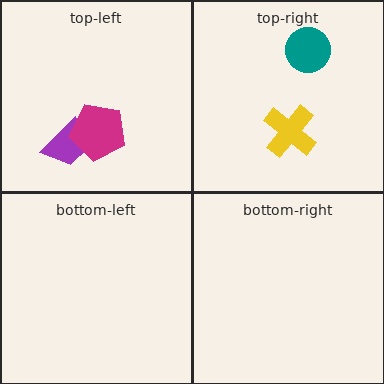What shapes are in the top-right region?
The teal circle, the yellow cross.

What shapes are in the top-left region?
The purple trapezoid, the magenta pentagon.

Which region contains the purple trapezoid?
The top-left region.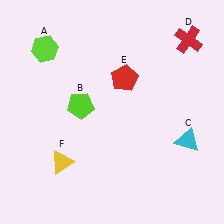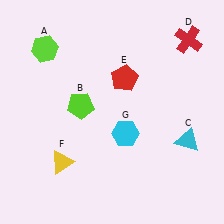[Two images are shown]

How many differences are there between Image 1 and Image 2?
There is 1 difference between the two images.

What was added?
A cyan hexagon (G) was added in Image 2.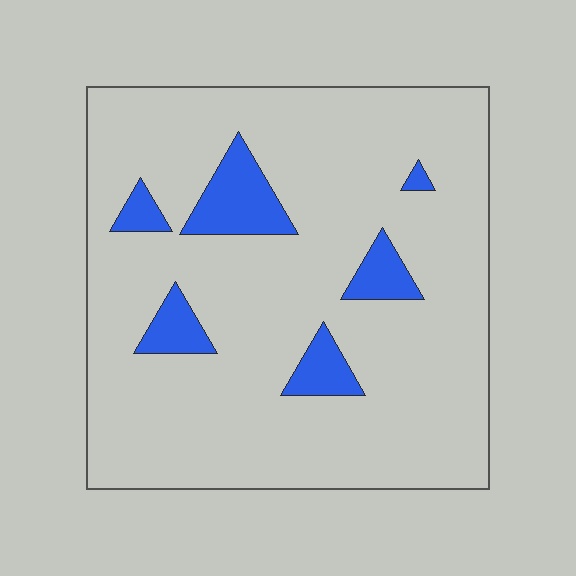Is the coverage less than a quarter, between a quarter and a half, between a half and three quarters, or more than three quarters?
Less than a quarter.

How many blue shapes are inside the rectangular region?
6.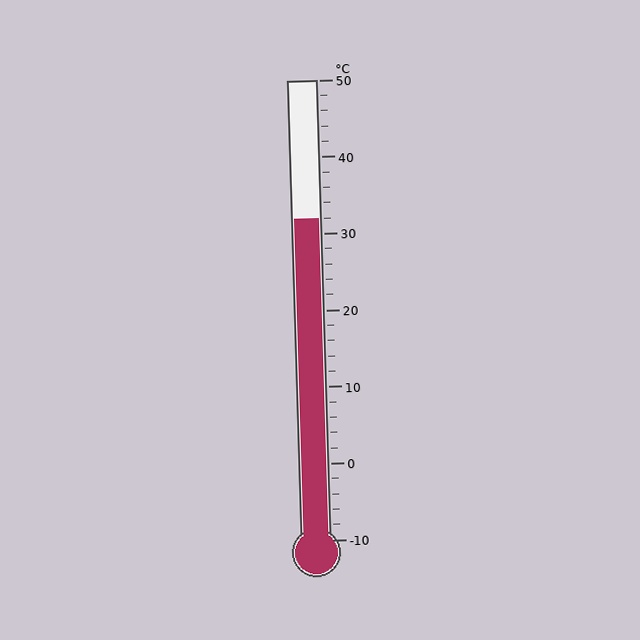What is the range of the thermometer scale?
The thermometer scale ranges from -10°C to 50°C.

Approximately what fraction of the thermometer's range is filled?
The thermometer is filled to approximately 70% of its range.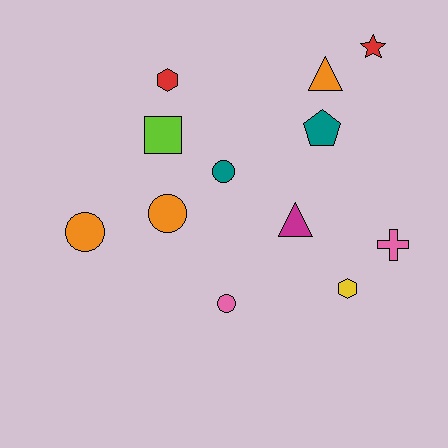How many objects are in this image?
There are 12 objects.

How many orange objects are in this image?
There are 3 orange objects.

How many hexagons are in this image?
There are 2 hexagons.